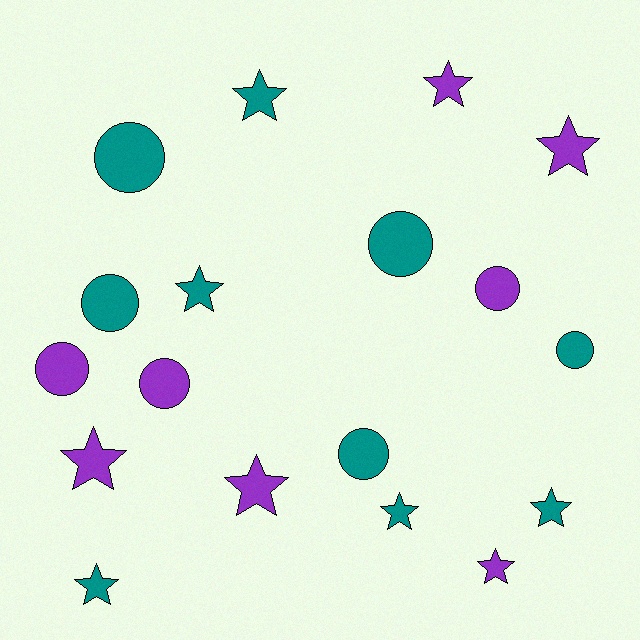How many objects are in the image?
There are 18 objects.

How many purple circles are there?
There are 3 purple circles.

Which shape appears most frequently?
Star, with 10 objects.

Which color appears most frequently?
Teal, with 10 objects.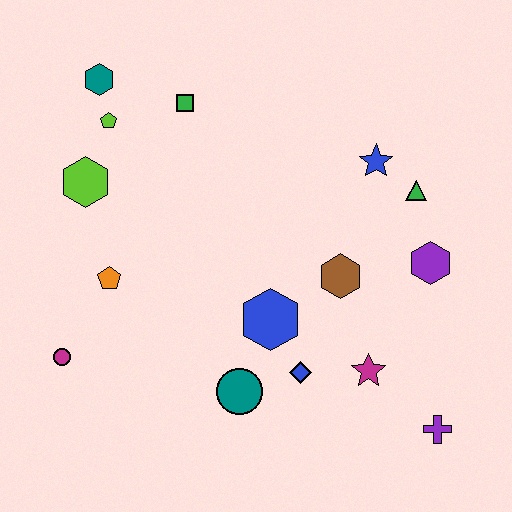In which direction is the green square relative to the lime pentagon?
The green square is to the right of the lime pentagon.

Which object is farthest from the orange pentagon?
The purple cross is farthest from the orange pentagon.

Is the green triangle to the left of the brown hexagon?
No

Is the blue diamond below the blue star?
Yes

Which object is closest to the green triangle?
The blue star is closest to the green triangle.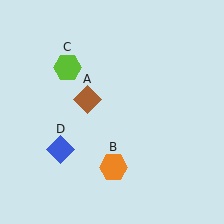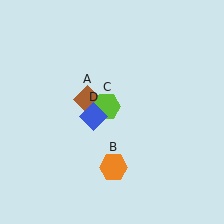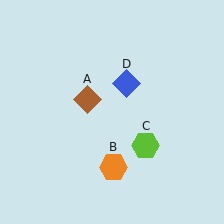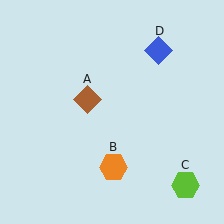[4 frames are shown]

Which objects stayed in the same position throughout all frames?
Brown diamond (object A) and orange hexagon (object B) remained stationary.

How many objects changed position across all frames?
2 objects changed position: lime hexagon (object C), blue diamond (object D).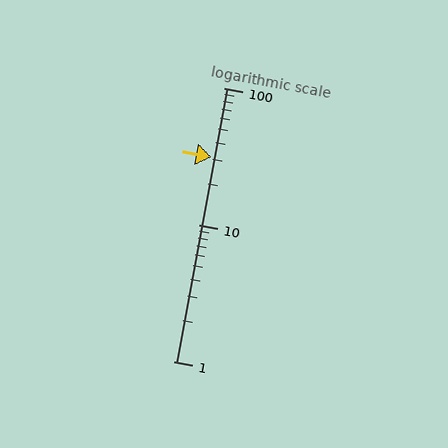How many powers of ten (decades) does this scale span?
The scale spans 2 decades, from 1 to 100.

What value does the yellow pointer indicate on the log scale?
The pointer indicates approximately 31.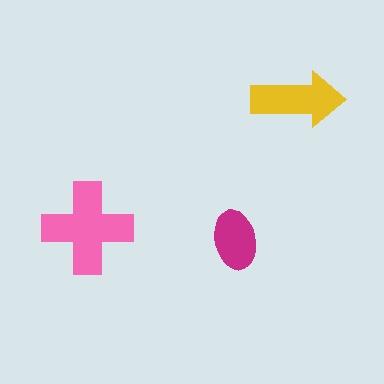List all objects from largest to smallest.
The pink cross, the yellow arrow, the magenta ellipse.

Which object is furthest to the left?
The pink cross is leftmost.